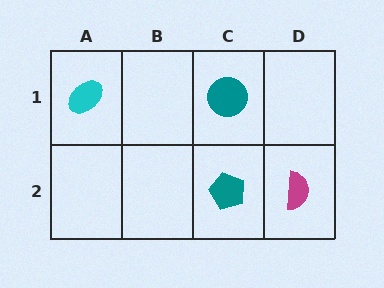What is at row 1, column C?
A teal circle.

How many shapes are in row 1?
2 shapes.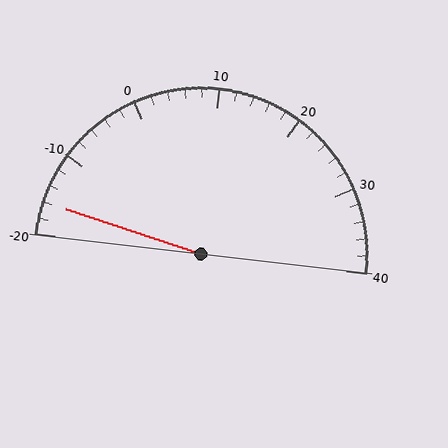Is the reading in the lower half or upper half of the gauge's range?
The reading is in the lower half of the range (-20 to 40).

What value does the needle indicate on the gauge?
The needle indicates approximately -16.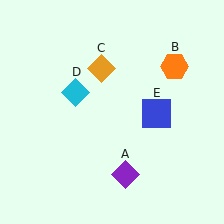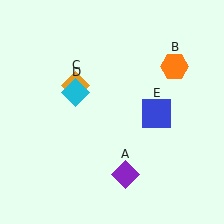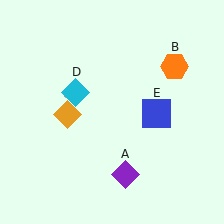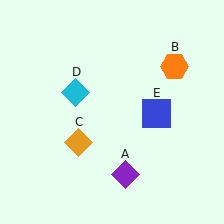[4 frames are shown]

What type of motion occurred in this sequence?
The orange diamond (object C) rotated counterclockwise around the center of the scene.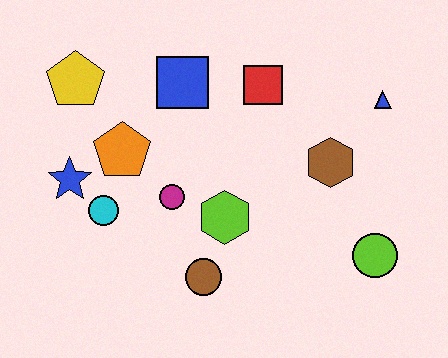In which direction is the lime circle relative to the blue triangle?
The lime circle is below the blue triangle.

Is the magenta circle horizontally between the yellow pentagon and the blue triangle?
Yes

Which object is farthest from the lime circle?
The yellow pentagon is farthest from the lime circle.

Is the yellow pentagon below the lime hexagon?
No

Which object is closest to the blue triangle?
The brown hexagon is closest to the blue triangle.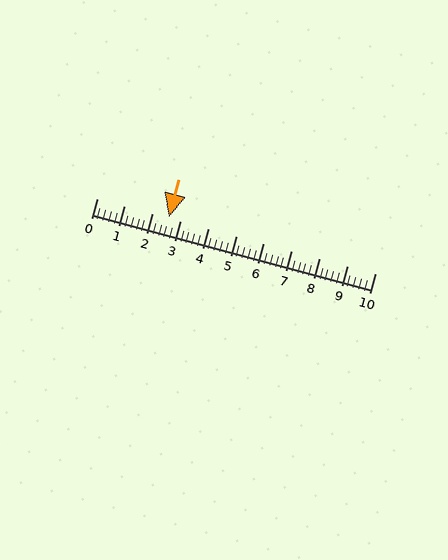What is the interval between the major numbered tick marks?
The major tick marks are spaced 1 units apart.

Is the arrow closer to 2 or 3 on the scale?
The arrow is closer to 3.